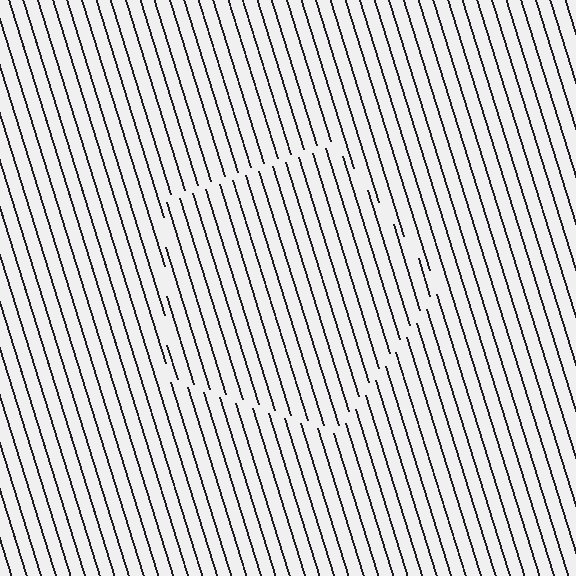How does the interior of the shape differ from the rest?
The interior of the shape contains the same grating, shifted by half a period — the contour is defined by the phase discontinuity where line-ends from the inner and outer gratings abut.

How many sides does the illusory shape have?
5 sides — the line-ends trace a pentagon.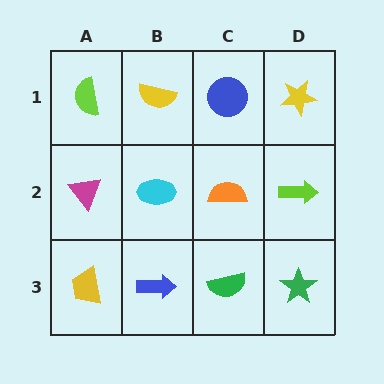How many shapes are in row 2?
4 shapes.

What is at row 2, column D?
A lime arrow.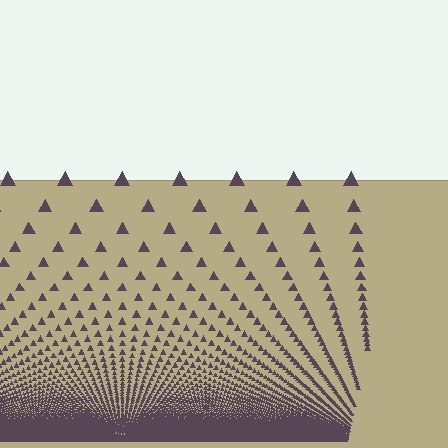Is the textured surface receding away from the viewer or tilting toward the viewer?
The surface appears to tilt toward the viewer. Texture elements get larger and sparser toward the top.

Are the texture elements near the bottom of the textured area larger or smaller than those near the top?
Smaller. The gradient is inverted — elements near the bottom are smaller and denser.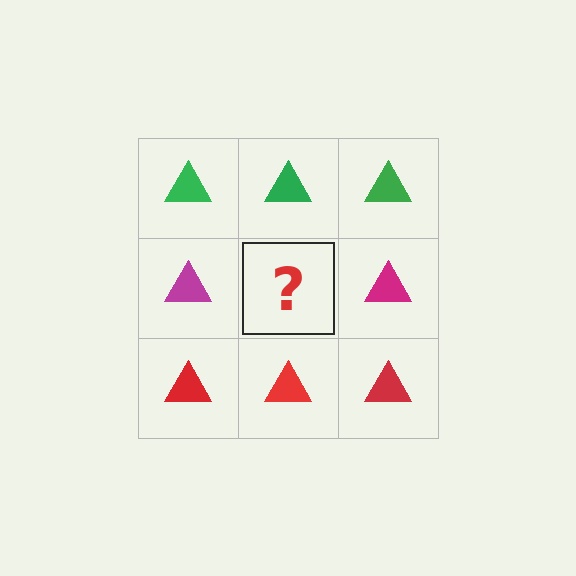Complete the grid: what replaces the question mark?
The question mark should be replaced with a magenta triangle.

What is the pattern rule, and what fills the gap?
The rule is that each row has a consistent color. The gap should be filled with a magenta triangle.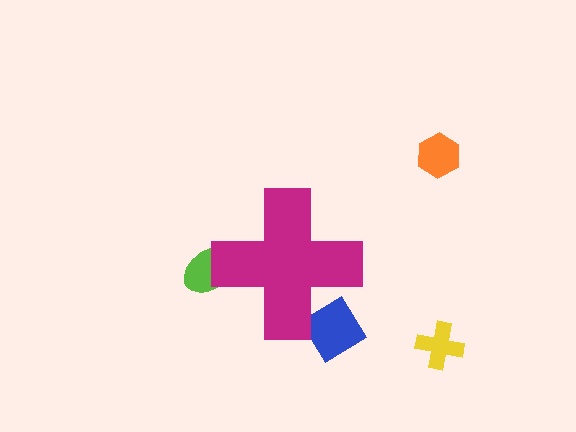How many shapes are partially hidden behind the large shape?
2 shapes are partially hidden.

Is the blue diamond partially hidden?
Yes, the blue diamond is partially hidden behind the magenta cross.